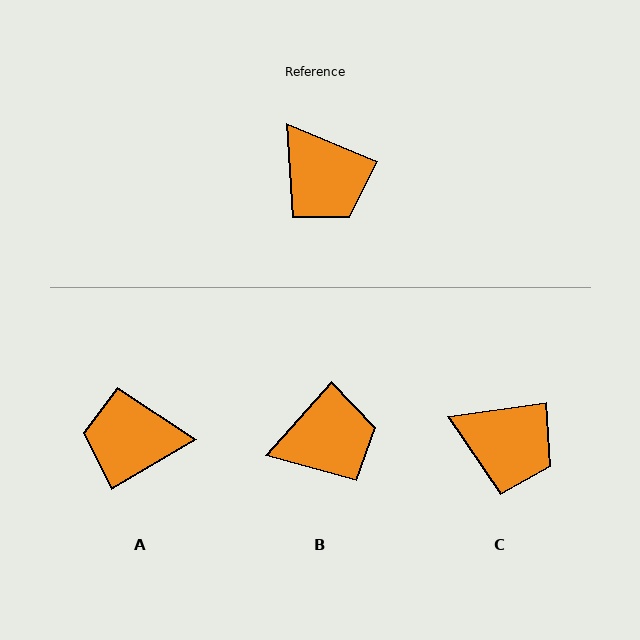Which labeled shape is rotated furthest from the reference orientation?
A, about 127 degrees away.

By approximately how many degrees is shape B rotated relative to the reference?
Approximately 71 degrees counter-clockwise.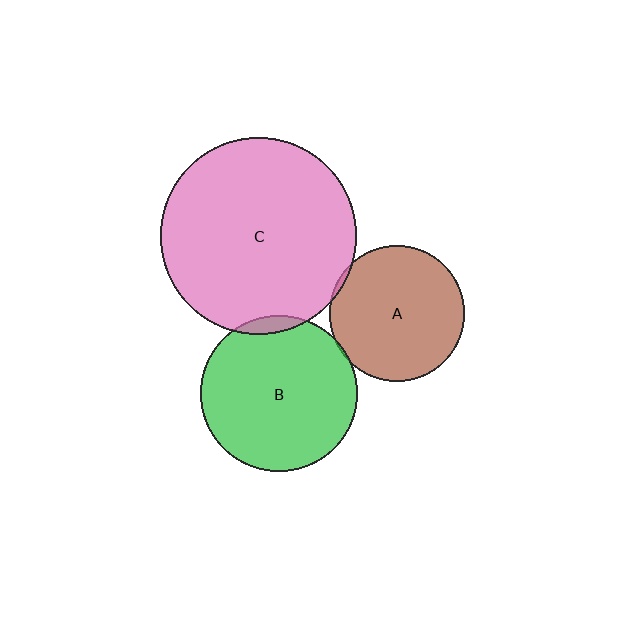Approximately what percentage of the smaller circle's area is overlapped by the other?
Approximately 5%.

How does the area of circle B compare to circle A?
Approximately 1.3 times.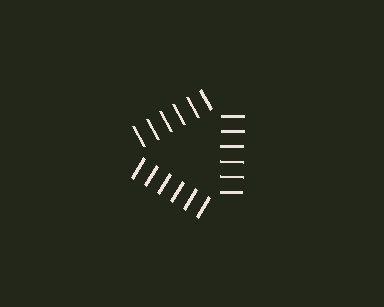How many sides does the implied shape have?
3 sides — the line-ends trace a triangle.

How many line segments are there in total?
18 — 6 along each of the 3 edges.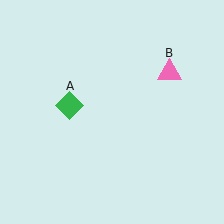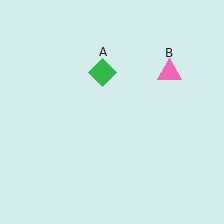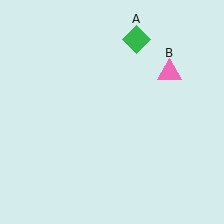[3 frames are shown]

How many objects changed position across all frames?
1 object changed position: green diamond (object A).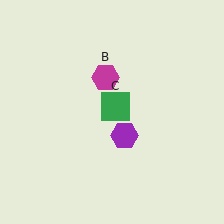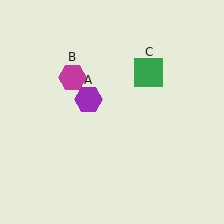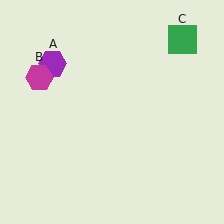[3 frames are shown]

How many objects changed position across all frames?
3 objects changed position: purple hexagon (object A), magenta hexagon (object B), green square (object C).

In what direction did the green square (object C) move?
The green square (object C) moved up and to the right.